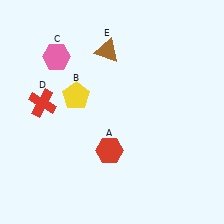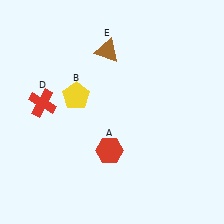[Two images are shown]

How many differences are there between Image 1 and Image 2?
There is 1 difference between the two images.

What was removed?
The pink hexagon (C) was removed in Image 2.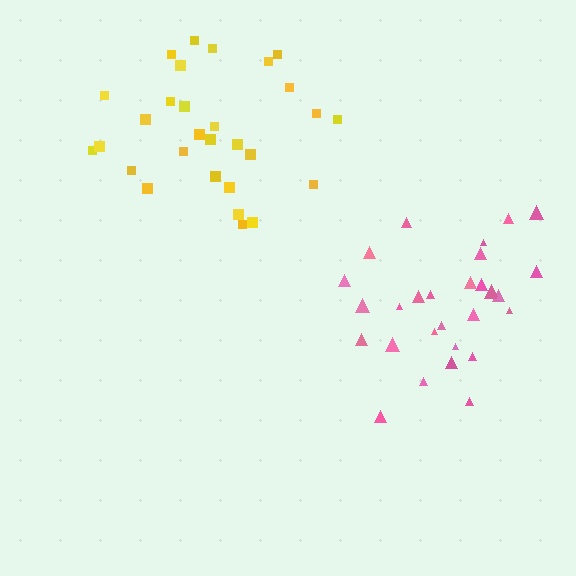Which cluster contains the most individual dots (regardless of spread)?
Yellow (29).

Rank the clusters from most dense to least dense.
yellow, pink.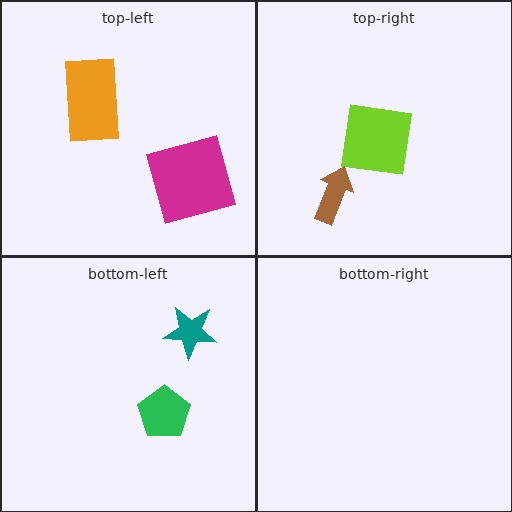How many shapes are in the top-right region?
2.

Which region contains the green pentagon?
The bottom-left region.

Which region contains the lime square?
The top-right region.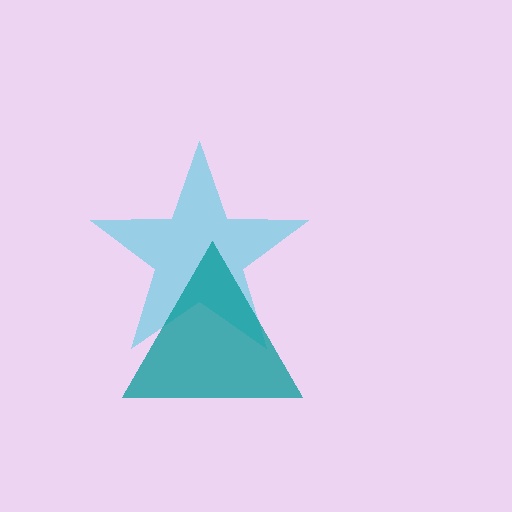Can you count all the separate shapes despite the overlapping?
Yes, there are 2 separate shapes.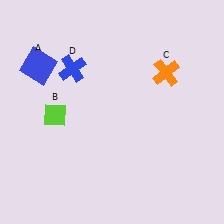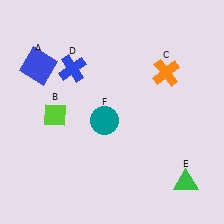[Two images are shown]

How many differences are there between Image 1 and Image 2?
There are 2 differences between the two images.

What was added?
A green triangle (E), a teal circle (F) were added in Image 2.